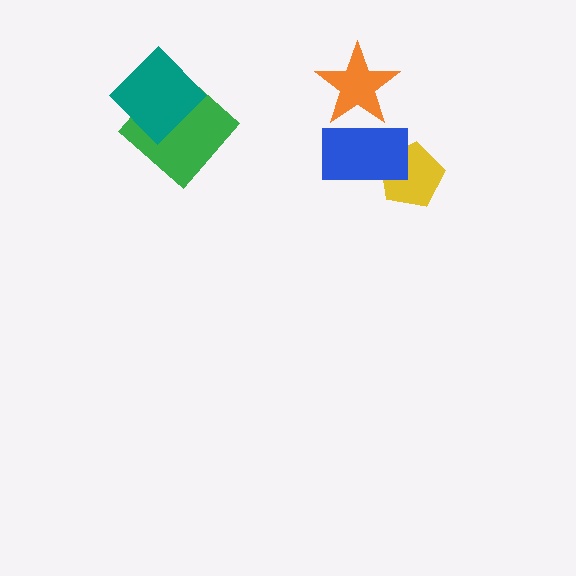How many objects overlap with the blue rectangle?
2 objects overlap with the blue rectangle.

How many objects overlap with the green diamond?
1 object overlaps with the green diamond.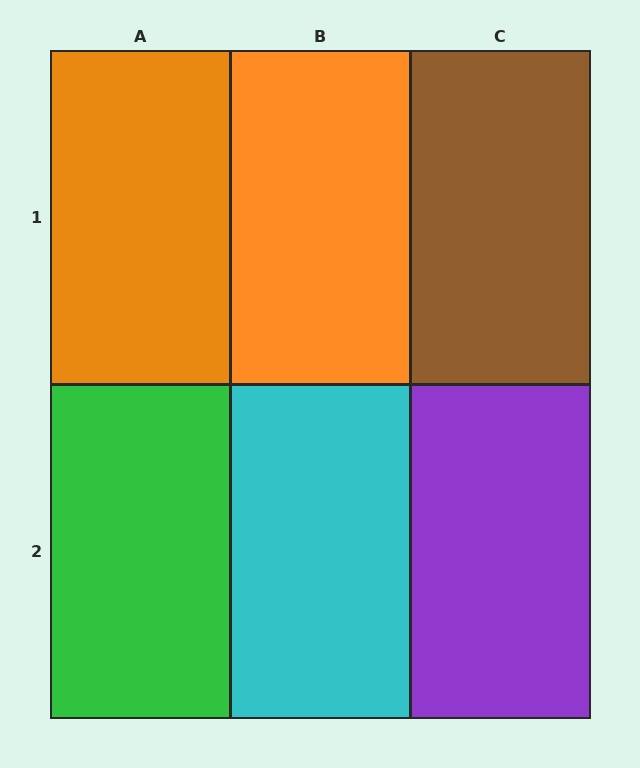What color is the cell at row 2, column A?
Green.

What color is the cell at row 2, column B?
Cyan.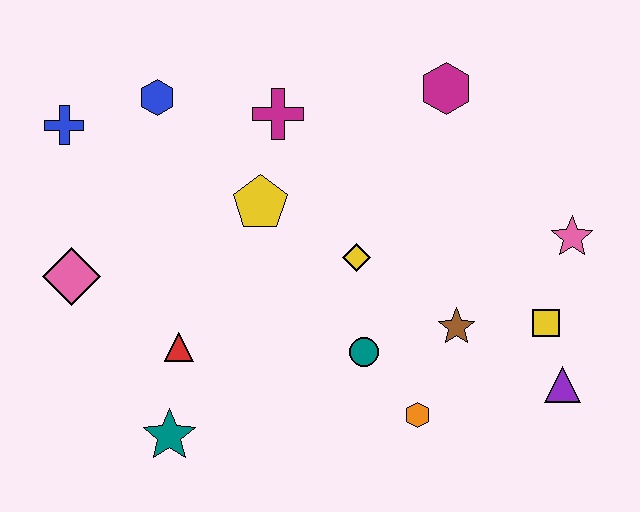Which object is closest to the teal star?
The red triangle is closest to the teal star.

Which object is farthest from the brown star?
The blue cross is farthest from the brown star.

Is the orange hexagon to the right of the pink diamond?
Yes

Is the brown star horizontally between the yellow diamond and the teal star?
No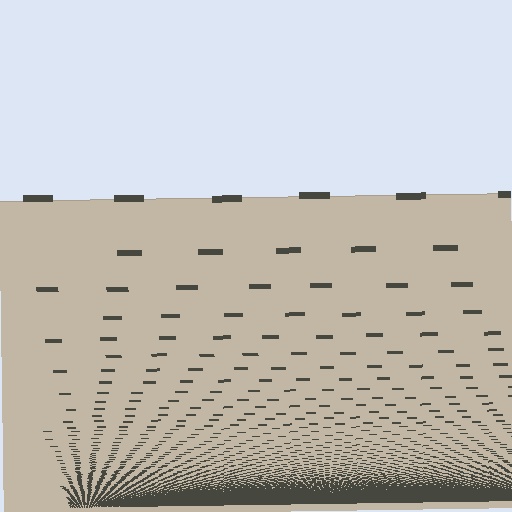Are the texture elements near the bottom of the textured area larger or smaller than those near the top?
Smaller. The gradient is inverted — elements near the bottom are smaller and denser.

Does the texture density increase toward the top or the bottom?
Density increases toward the bottom.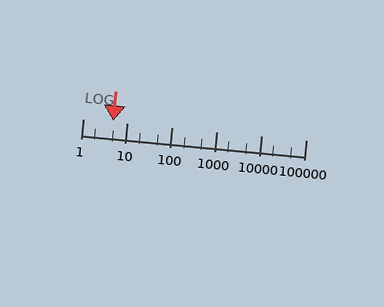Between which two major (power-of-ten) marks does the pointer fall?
The pointer is between 1 and 10.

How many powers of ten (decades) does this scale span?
The scale spans 5 decades, from 1 to 100000.